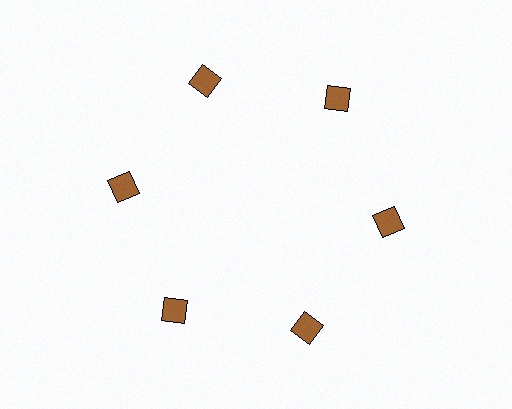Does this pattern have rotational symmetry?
Yes, this pattern has 6-fold rotational symmetry. It looks the same after rotating 60 degrees around the center.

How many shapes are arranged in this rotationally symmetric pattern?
There are 6 shapes, arranged in 6 groups of 1.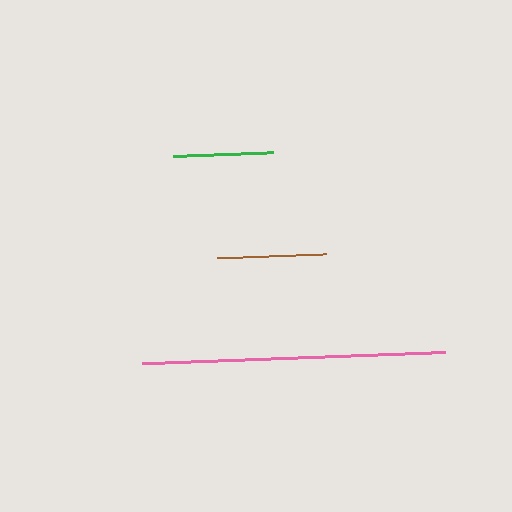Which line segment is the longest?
The pink line is the longest at approximately 303 pixels.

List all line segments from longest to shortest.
From longest to shortest: pink, brown, green.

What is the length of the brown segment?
The brown segment is approximately 109 pixels long.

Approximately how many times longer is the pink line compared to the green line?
The pink line is approximately 3.0 times the length of the green line.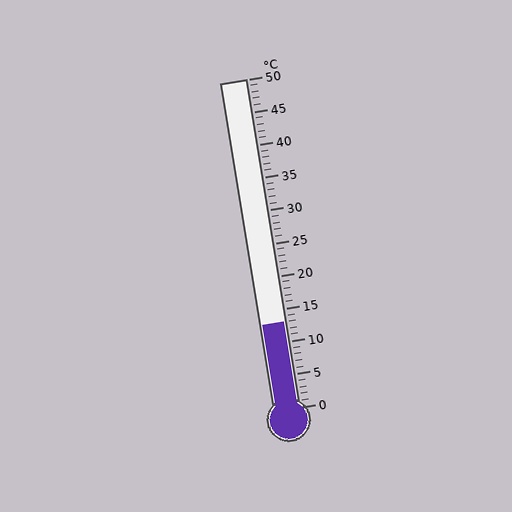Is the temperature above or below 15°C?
The temperature is below 15°C.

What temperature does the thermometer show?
The thermometer shows approximately 13°C.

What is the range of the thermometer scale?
The thermometer scale ranges from 0°C to 50°C.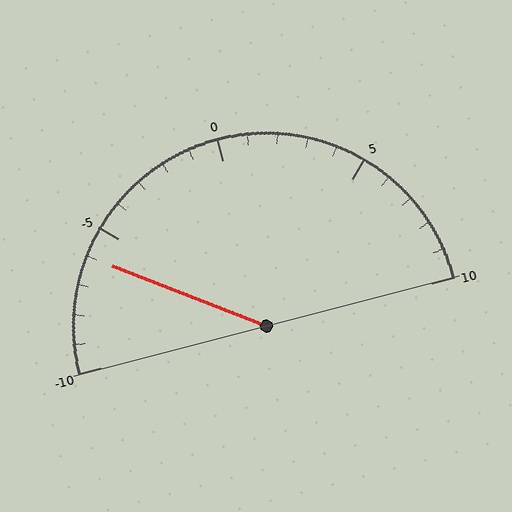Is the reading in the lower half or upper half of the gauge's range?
The reading is in the lower half of the range (-10 to 10).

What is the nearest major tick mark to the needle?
The nearest major tick mark is -5.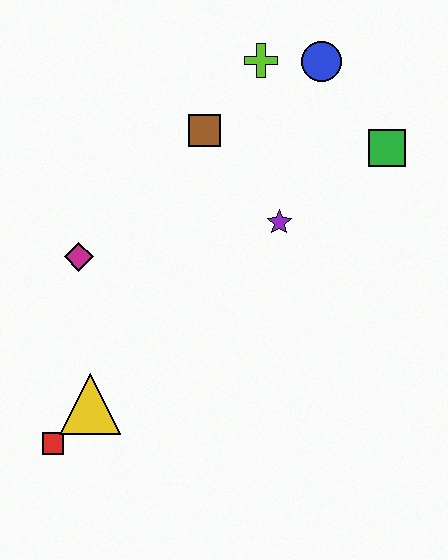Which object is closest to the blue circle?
The lime cross is closest to the blue circle.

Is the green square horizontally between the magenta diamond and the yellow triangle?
No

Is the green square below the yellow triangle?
No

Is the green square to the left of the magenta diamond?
No